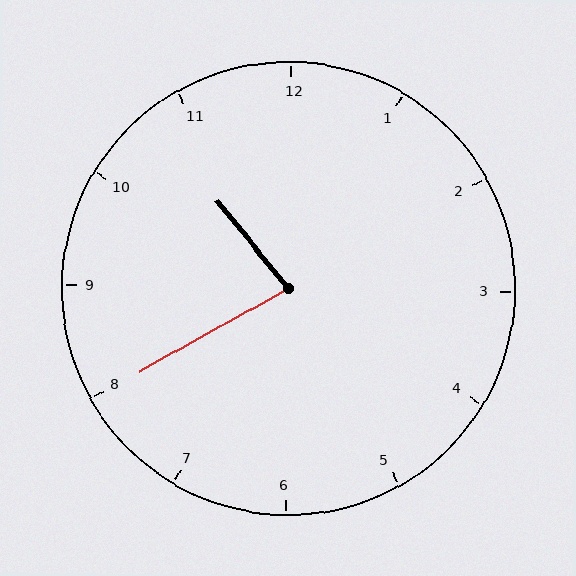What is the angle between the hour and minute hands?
Approximately 80 degrees.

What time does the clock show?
10:40.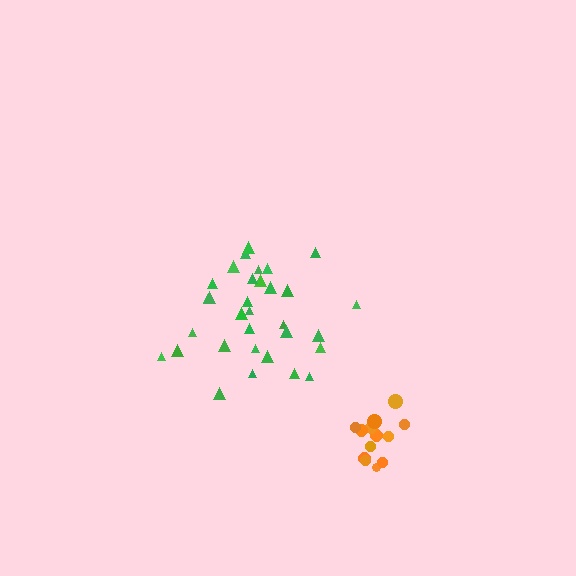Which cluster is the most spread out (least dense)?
Green.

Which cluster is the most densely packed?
Orange.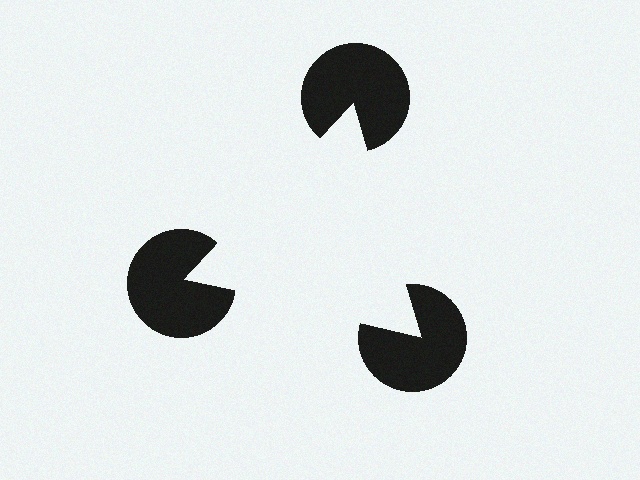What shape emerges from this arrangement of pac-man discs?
An illusory triangle — its edges are inferred from the aligned wedge cuts in the pac-man discs, not physically drawn.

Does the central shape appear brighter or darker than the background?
It typically appears slightly brighter than the background, even though no actual brightness change is drawn.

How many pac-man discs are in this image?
There are 3 — one at each vertex of the illusory triangle.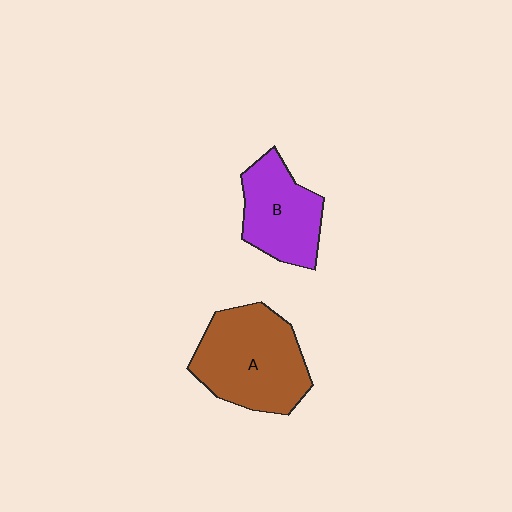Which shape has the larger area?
Shape A (brown).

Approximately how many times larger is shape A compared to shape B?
Approximately 1.4 times.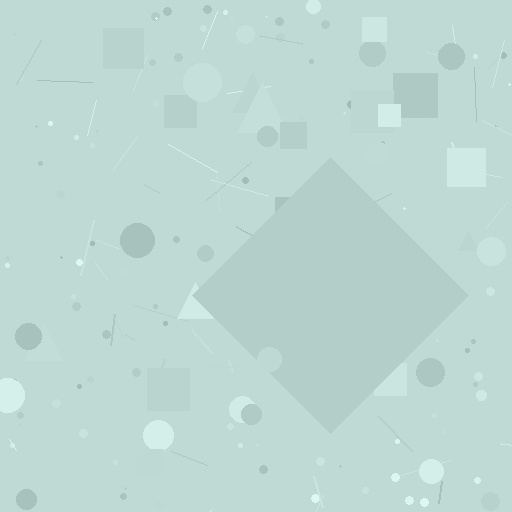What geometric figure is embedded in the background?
A diamond is embedded in the background.